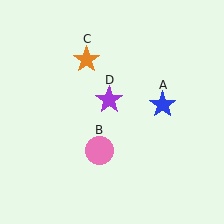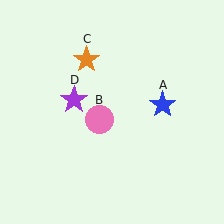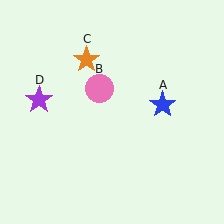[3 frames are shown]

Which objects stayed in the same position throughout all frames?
Blue star (object A) and orange star (object C) remained stationary.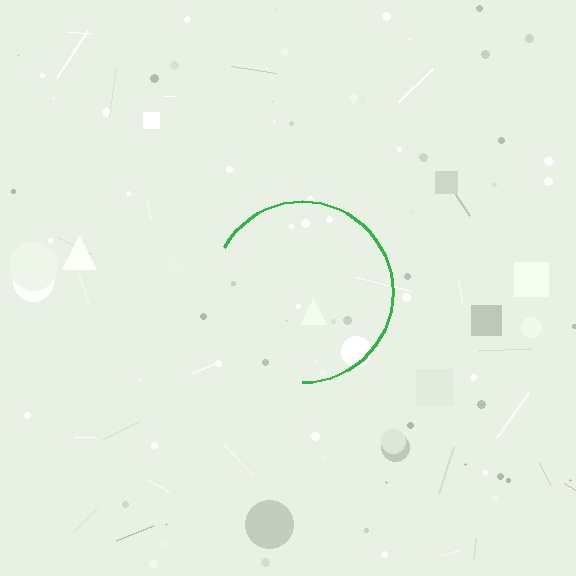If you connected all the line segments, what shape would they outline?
They would outline a circle.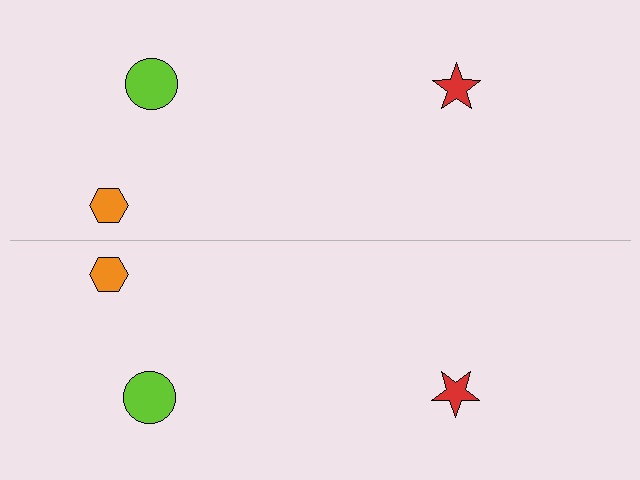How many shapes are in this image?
There are 6 shapes in this image.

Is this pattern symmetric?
Yes, this pattern has bilateral (reflection) symmetry.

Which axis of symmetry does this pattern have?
The pattern has a horizontal axis of symmetry running through the center of the image.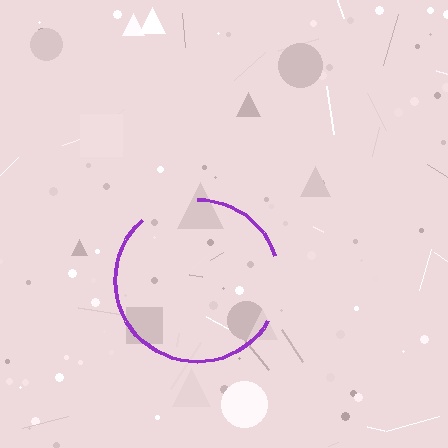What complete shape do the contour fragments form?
The contour fragments form a circle.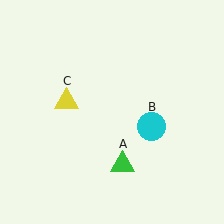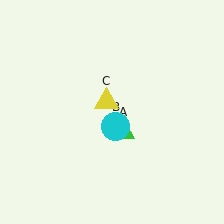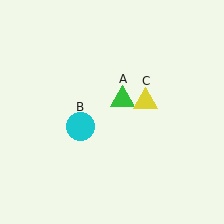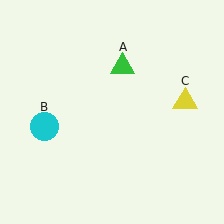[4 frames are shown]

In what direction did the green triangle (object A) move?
The green triangle (object A) moved up.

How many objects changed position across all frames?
3 objects changed position: green triangle (object A), cyan circle (object B), yellow triangle (object C).